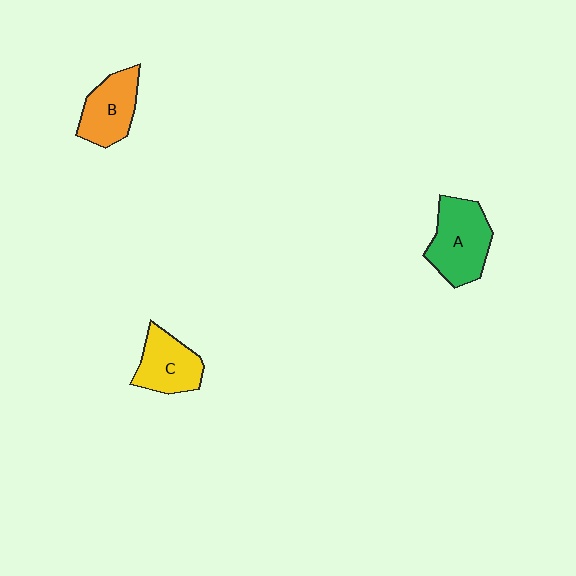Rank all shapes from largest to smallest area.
From largest to smallest: A (green), B (orange), C (yellow).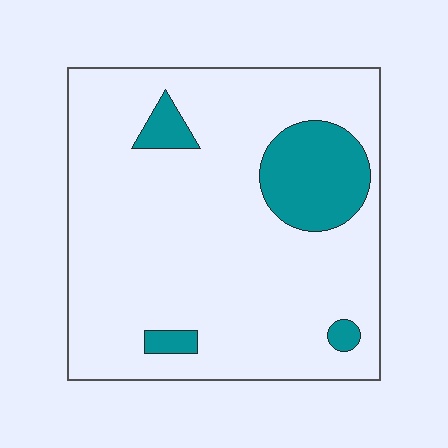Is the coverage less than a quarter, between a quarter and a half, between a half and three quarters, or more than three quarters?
Less than a quarter.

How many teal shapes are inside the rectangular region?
4.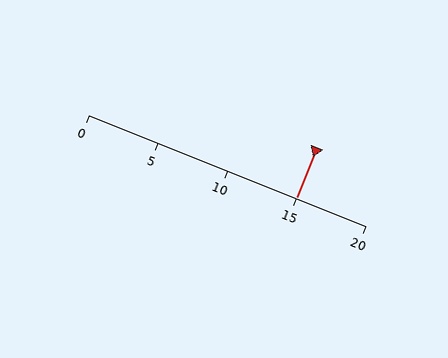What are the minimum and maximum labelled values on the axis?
The axis runs from 0 to 20.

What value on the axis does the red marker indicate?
The marker indicates approximately 15.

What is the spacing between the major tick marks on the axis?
The major ticks are spaced 5 apart.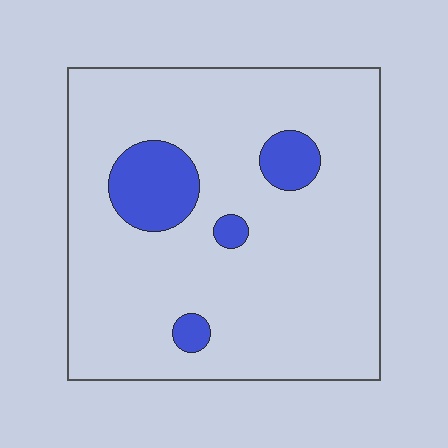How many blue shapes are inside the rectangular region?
4.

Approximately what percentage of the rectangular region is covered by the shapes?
Approximately 10%.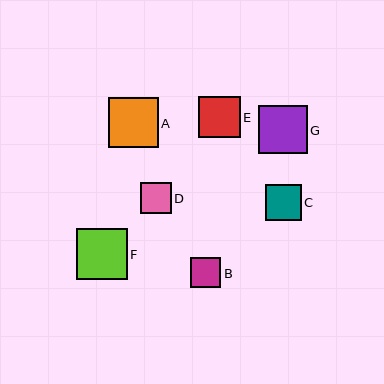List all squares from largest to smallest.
From largest to smallest: F, A, G, E, C, D, B.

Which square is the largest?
Square F is the largest with a size of approximately 51 pixels.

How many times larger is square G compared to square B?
Square G is approximately 1.6 times the size of square B.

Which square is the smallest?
Square B is the smallest with a size of approximately 31 pixels.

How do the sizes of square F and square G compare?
Square F and square G are approximately the same size.